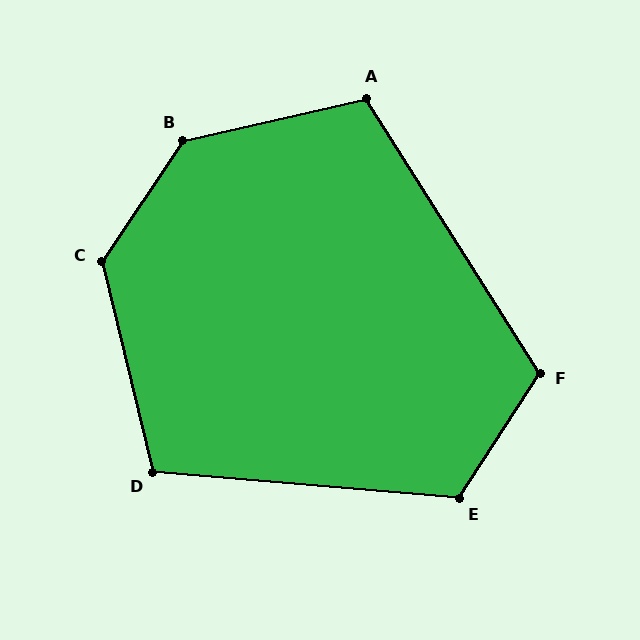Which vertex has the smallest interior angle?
D, at approximately 108 degrees.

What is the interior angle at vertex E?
Approximately 118 degrees (obtuse).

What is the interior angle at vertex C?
Approximately 133 degrees (obtuse).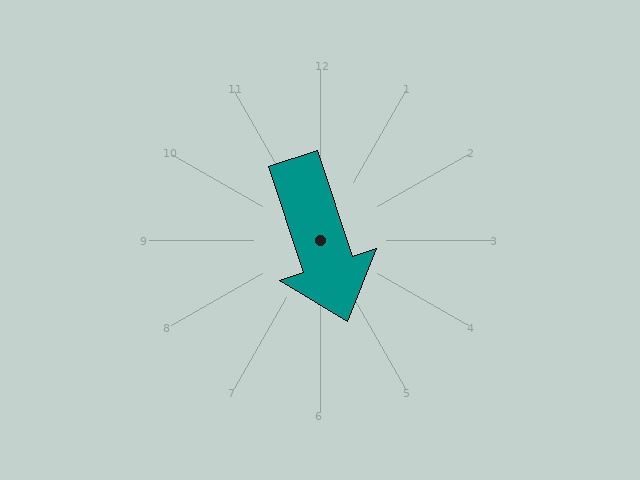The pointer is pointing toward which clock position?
Roughly 5 o'clock.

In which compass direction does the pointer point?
South.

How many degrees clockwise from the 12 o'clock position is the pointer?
Approximately 161 degrees.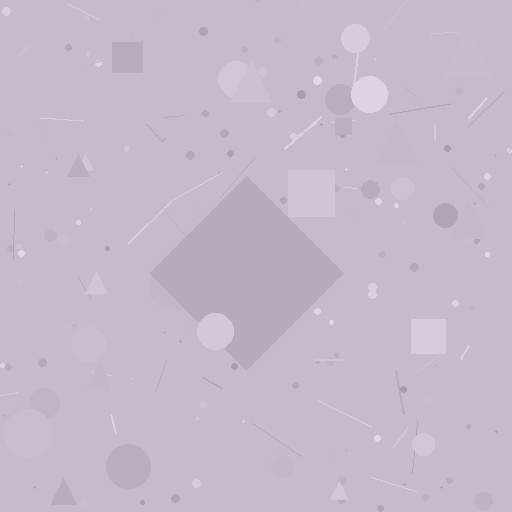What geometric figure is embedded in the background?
A diamond is embedded in the background.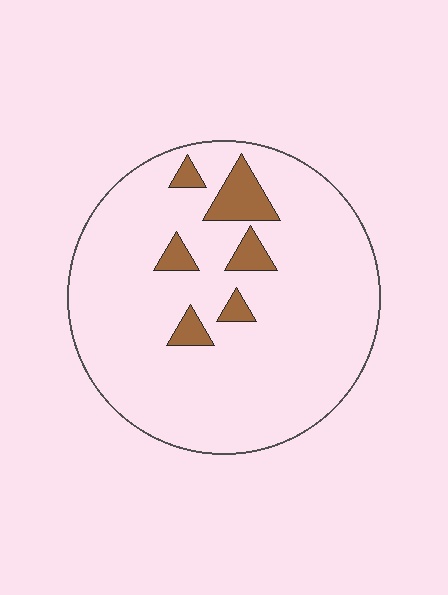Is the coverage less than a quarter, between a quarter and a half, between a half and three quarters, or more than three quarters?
Less than a quarter.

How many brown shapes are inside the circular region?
6.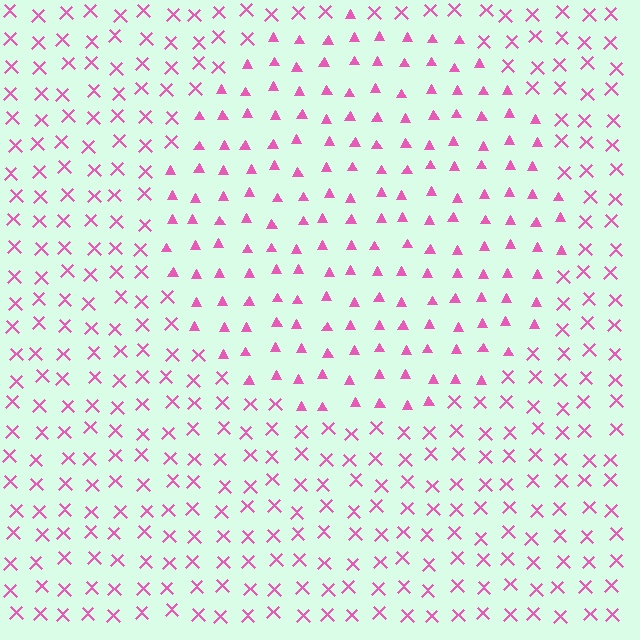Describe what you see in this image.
The image is filled with small pink elements arranged in a uniform grid. A circle-shaped region contains triangles, while the surrounding area contains X marks. The boundary is defined purely by the change in element shape.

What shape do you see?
I see a circle.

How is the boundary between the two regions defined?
The boundary is defined by a change in element shape: triangles inside vs. X marks outside. All elements share the same color and spacing.